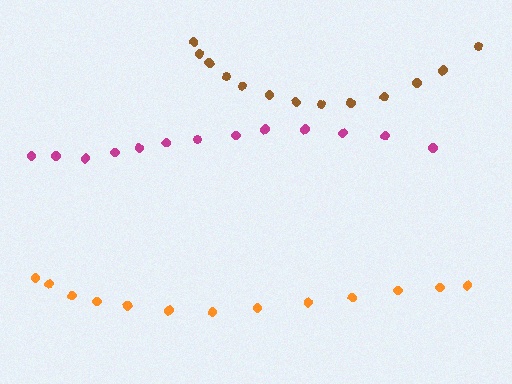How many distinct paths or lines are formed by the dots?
There are 3 distinct paths.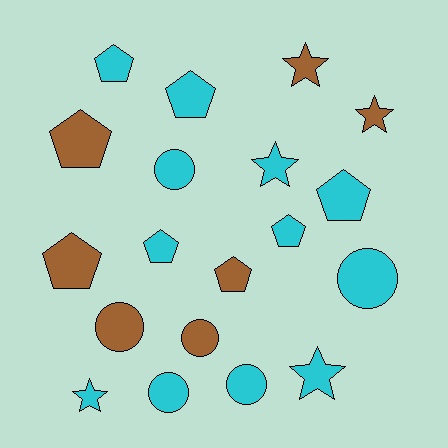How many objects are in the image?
There are 19 objects.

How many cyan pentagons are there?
There are 5 cyan pentagons.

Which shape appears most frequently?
Pentagon, with 8 objects.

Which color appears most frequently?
Cyan, with 12 objects.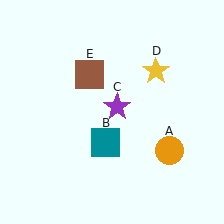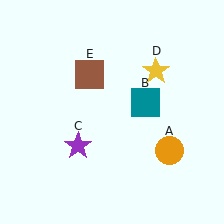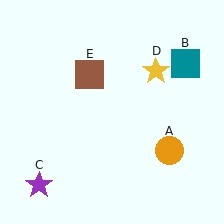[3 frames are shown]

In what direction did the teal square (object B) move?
The teal square (object B) moved up and to the right.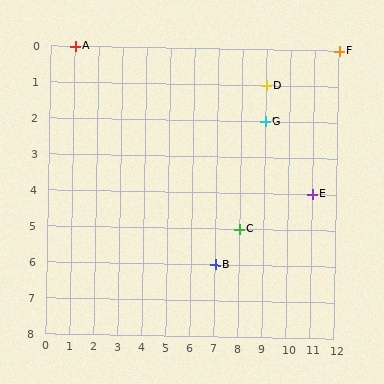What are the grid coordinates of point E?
Point E is at grid coordinates (11, 4).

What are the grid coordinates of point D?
Point D is at grid coordinates (9, 1).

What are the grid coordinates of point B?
Point B is at grid coordinates (7, 6).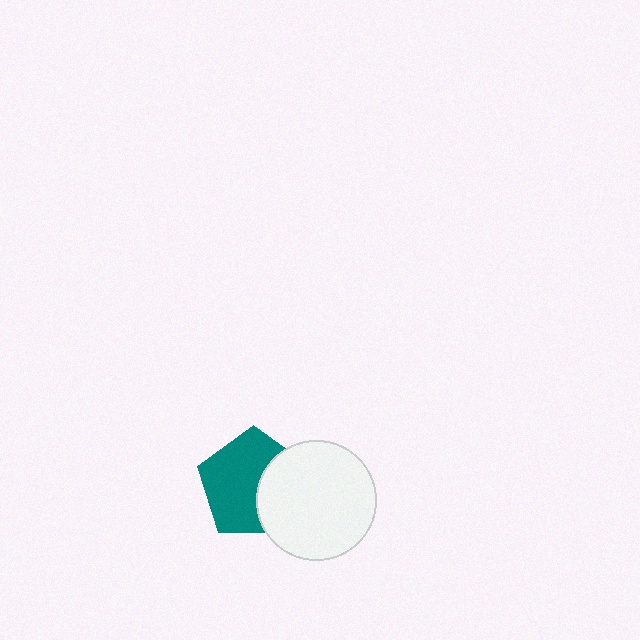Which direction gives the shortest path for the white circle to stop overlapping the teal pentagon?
Moving right gives the shortest separation.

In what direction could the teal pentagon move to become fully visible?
The teal pentagon could move left. That would shift it out from behind the white circle entirely.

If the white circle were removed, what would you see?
You would see the complete teal pentagon.